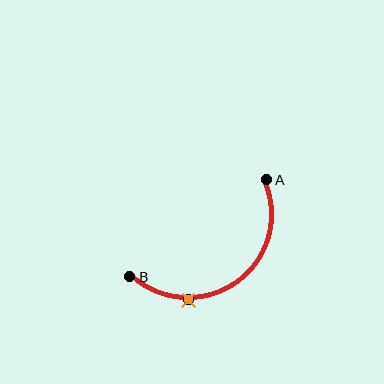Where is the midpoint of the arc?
The arc midpoint is the point on the curve farthest from the straight line joining A and B. It sits below and to the right of that line.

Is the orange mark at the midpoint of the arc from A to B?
No. The orange mark lies on the arc but is closer to endpoint B. The arc midpoint would be at the point on the curve equidistant along the arc from both A and B.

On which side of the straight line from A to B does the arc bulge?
The arc bulges below and to the right of the straight line connecting A and B.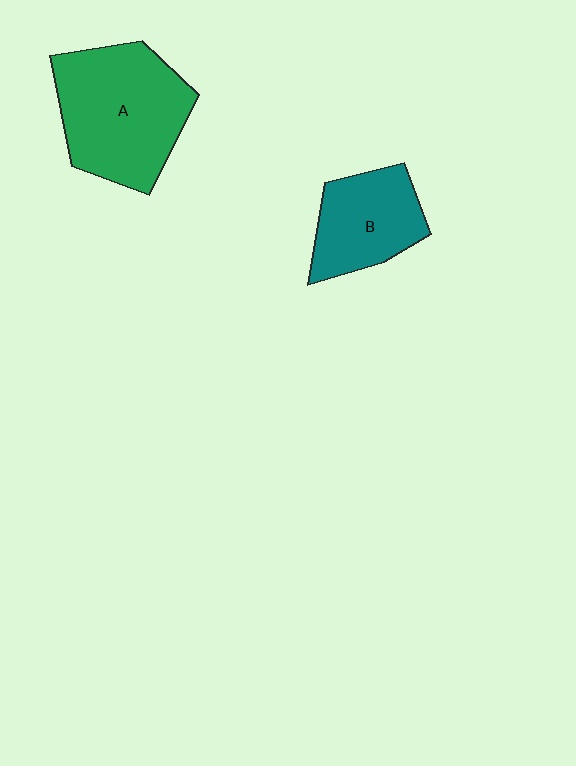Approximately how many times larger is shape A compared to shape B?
Approximately 1.6 times.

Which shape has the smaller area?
Shape B (teal).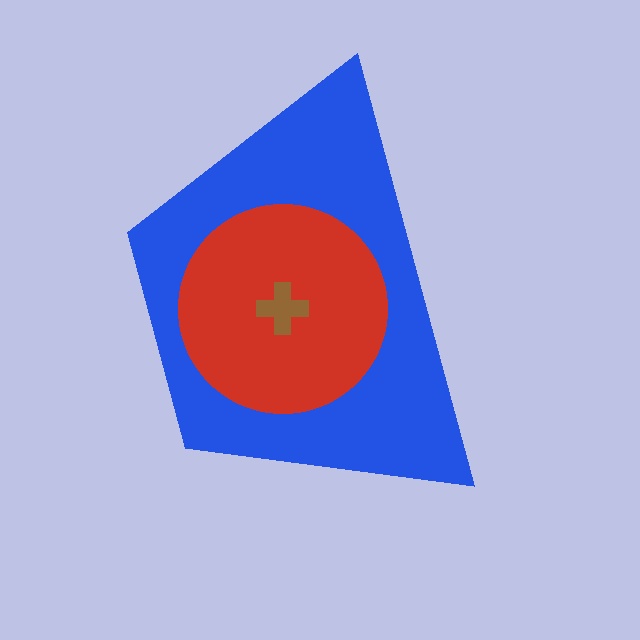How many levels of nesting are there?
3.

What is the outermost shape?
The blue trapezoid.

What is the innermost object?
The brown cross.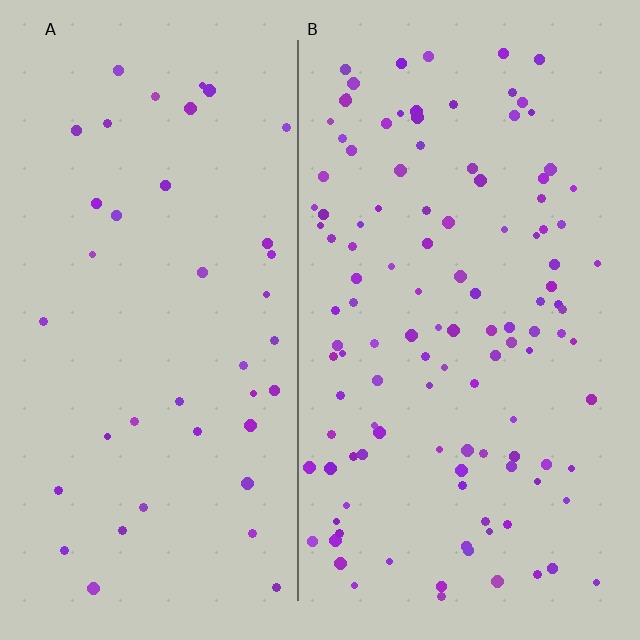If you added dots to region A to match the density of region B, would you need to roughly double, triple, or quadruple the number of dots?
Approximately triple.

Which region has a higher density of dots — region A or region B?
B (the right).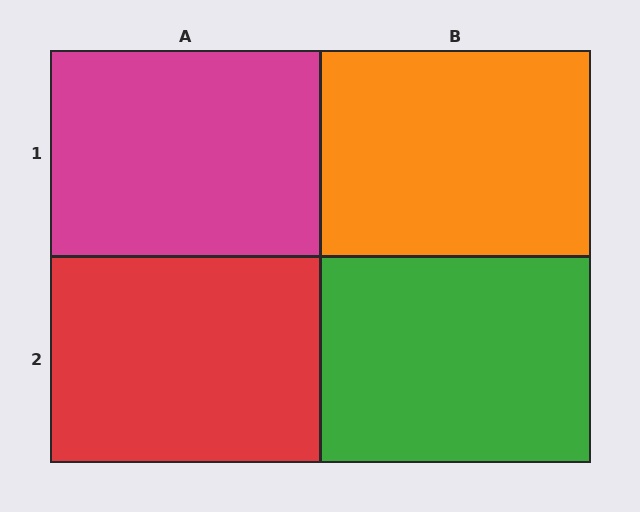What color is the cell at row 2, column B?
Green.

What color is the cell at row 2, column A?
Red.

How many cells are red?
1 cell is red.